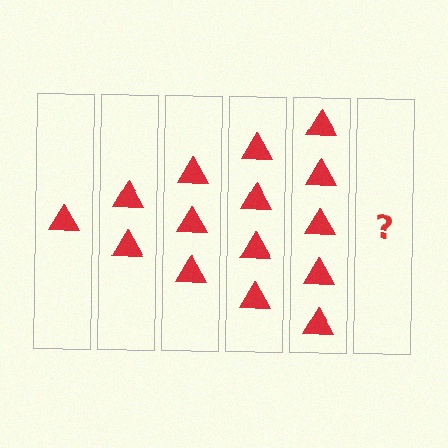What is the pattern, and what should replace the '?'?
The pattern is that each step adds one more triangle. The '?' should be 6 triangles.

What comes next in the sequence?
The next element should be 6 triangles.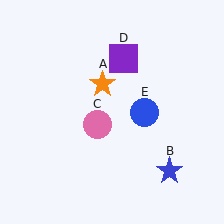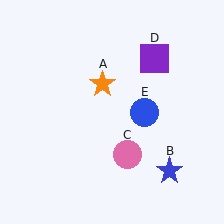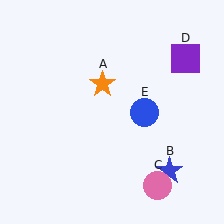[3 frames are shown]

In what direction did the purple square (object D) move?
The purple square (object D) moved right.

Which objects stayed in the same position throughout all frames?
Orange star (object A) and blue star (object B) and blue circle (object E) remained stationary.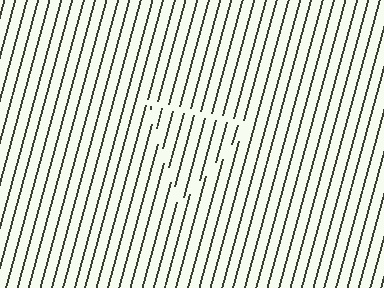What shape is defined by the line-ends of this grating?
An illusory triangle. The interior of the shape contains the same grating, shifted by half a period — the contour is defined by the phase discontinuity where line-ends from the inner and outer gratings abut.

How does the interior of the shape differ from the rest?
The interior of the shape contains the same grating, shifted by half a period — the contour is defined by the phase discontinuity where line-ends from the inner and outer gratings abut.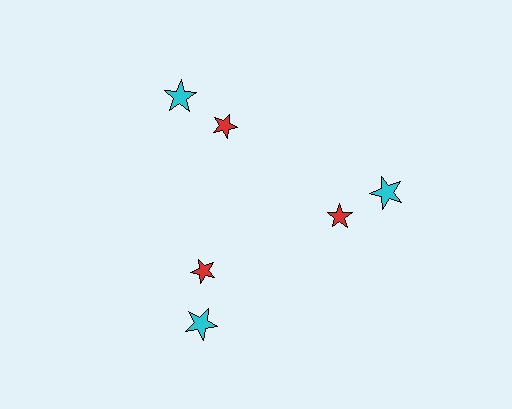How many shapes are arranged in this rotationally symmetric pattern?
There are 6 shapes, arranged in 3 groups of 2.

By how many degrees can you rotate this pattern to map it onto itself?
The pattern maps onto itself every 120 degrees of rotation.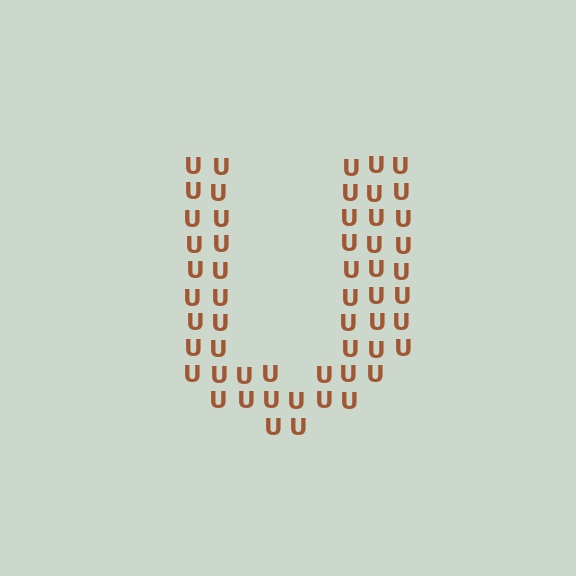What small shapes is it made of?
It is made of small letter U's.